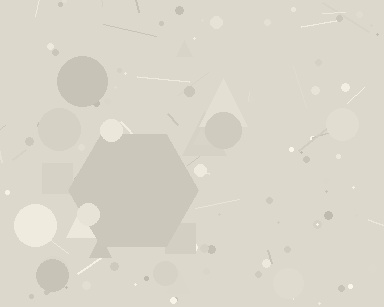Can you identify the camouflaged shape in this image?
The camouflaged shape is a hexagon.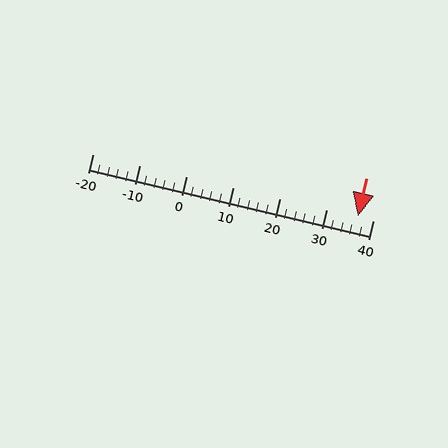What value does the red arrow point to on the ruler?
The red arrow points to approximately 37.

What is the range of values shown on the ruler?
The ruler shows values from -20 to 40.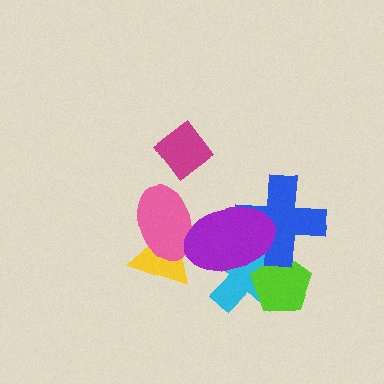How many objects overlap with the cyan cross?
3 objects overlap with the cyan cross.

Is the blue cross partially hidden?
Yes, it is partially covered by another shape.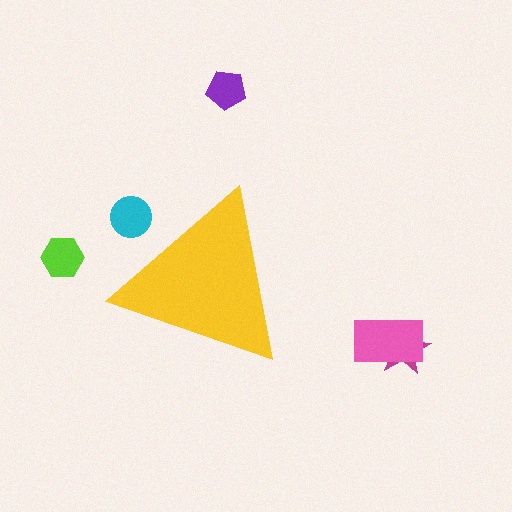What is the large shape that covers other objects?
A yellow triangle.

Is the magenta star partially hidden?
No, the magenta star is fully visible.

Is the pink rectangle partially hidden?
No, the pink rectangle is fully visible.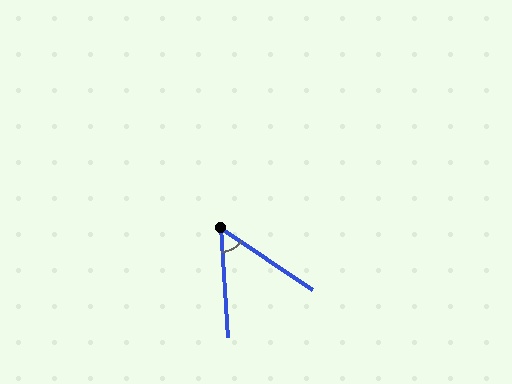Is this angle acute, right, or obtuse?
It is acute.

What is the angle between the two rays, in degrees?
Approximately 52 degrees.